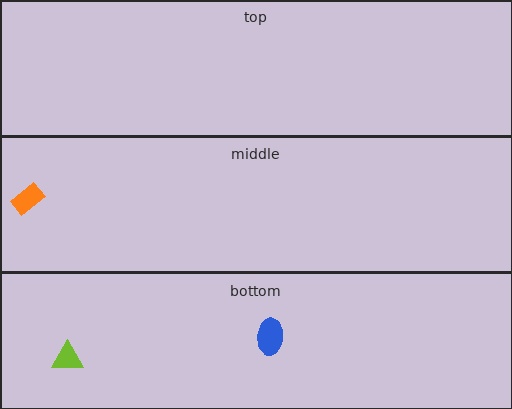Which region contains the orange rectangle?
The middle region.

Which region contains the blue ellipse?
The bottom region.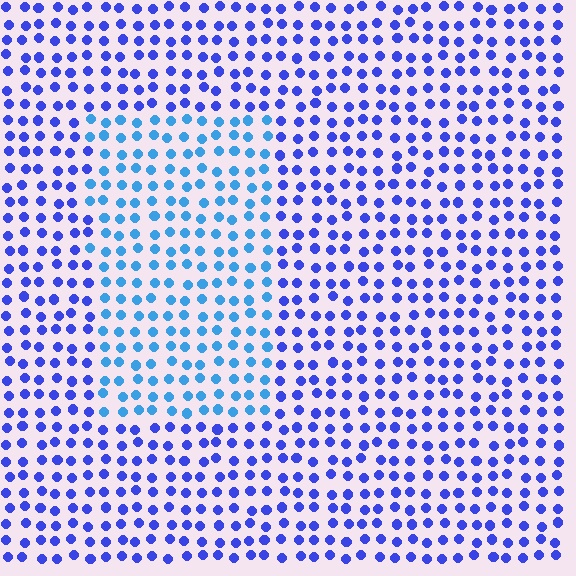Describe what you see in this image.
The image is filled with small blue elements in a uniform arrangement. A rectangle-shaped region is visible where the elements are tinted to a slightly different hue, forming a subtle color boundary.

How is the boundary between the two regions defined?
The boundary is defined purely by a slight shift in hue (about 33 degrees). Spacing, size, and orientation are identical on both sides.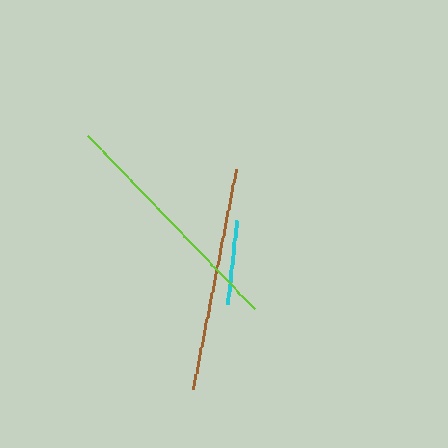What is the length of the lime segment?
The lime segment is approximately 240 pixels long.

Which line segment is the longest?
The lime line is the longest at approximately 240 pixels.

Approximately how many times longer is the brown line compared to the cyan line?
The brown line is approximately 2.6 times the length of the cyan line.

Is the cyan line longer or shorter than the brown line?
The brown line is longer than the cyan line.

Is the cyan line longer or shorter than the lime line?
The lime line is longer than the cyan line.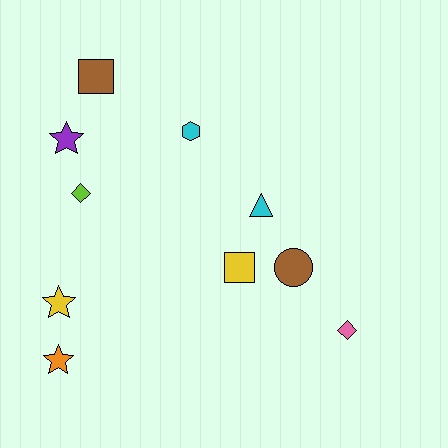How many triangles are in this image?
There is 1 triangle.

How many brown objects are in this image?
There are 2 brown objects.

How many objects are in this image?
There are 10 objects.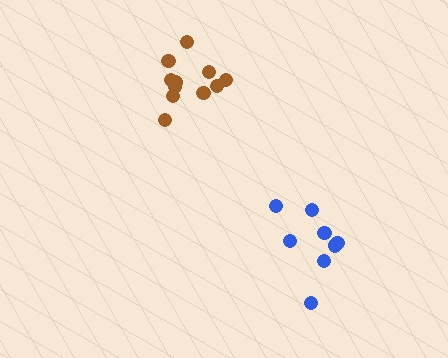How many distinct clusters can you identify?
There are 2 distinct clusters.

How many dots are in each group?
Group 1: 8 dots, Group 2: 11 dots (19 total).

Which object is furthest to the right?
The blue cluster is rightmost.